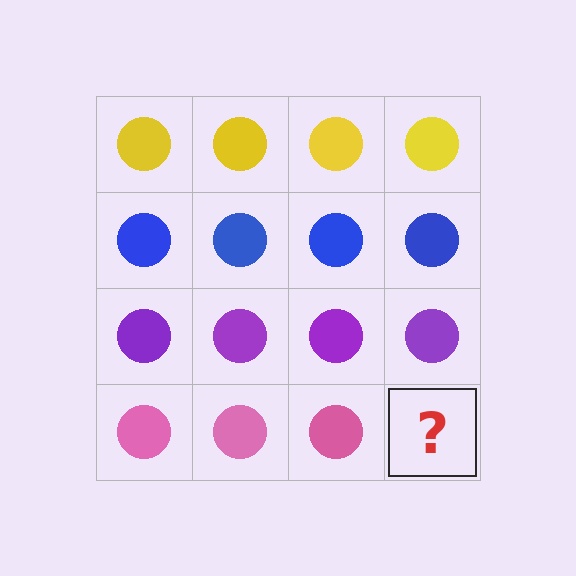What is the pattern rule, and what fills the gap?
The rule is that each row has a consistent color. The gap should be filled with a pink circle.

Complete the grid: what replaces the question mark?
The question mark should be replaced with a pink circle.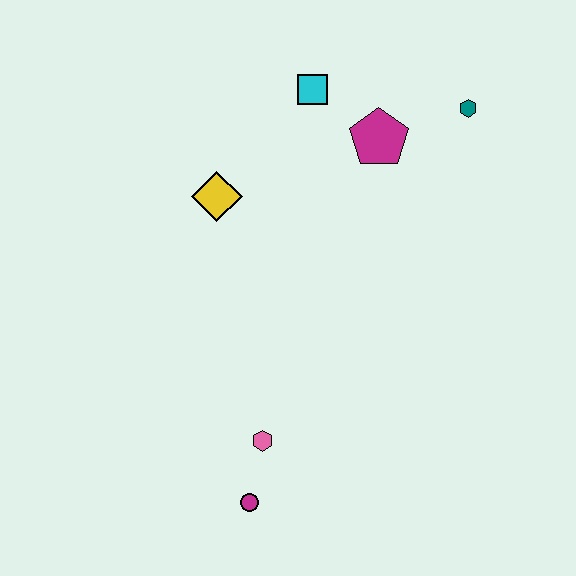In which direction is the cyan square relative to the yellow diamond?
The cyan square is above the yellow diamond.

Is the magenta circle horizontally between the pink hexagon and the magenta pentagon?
No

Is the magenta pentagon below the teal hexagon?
Yes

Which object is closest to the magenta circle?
The pink hexagon is closest to the magenta circle.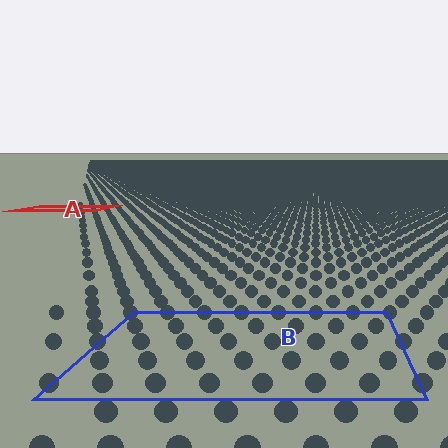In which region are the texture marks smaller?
The texture marks are smaller in region A, because it is farther away.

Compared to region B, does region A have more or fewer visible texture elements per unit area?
Region A has more texture elements per unit area — they are packed more densely because it is farther away.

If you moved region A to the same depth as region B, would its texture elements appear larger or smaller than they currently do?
They would appear larger. At a closer depth, the same texture elements are projected at a bigger on-screen size.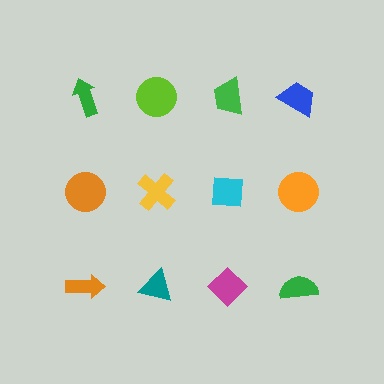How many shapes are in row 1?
4 shapes.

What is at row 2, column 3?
A cyan square.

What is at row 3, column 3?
A magenta diamond.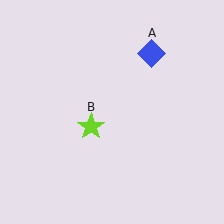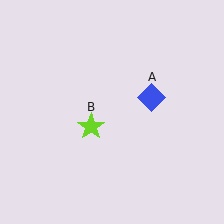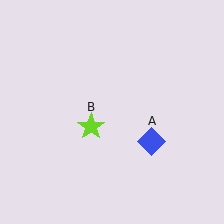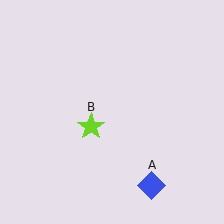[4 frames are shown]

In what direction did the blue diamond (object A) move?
The blue diamond (object A) moved down.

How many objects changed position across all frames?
1 object changed position: blue diamond (object A).